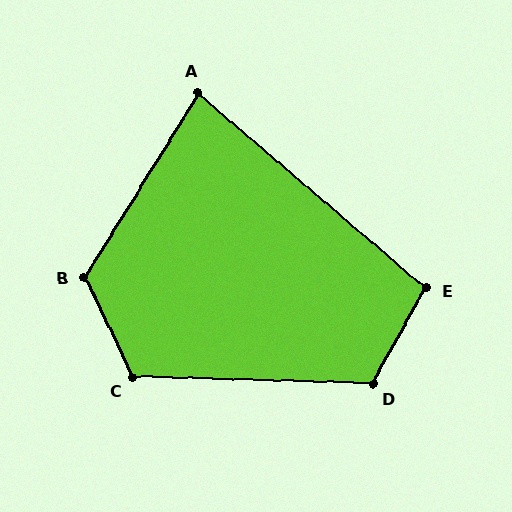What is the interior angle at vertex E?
Approximately 102 degrees (obtuse).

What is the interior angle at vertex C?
Approximately 117 degrees (obtuse).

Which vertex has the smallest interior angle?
A, at approximately 81 degrees.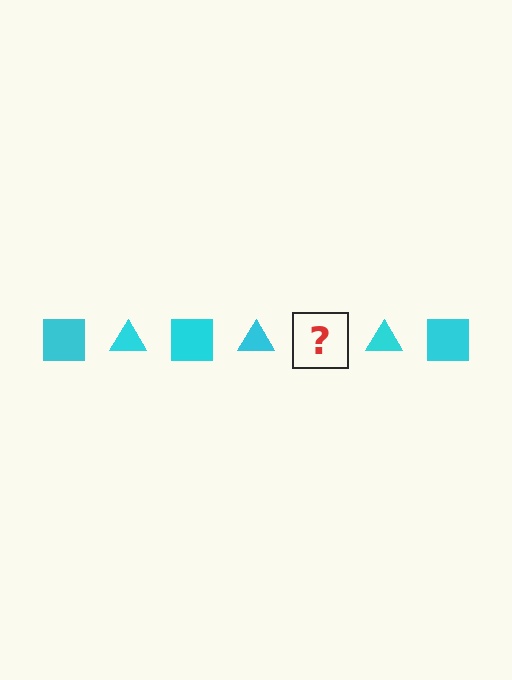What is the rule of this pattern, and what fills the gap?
The rule is that the pattern cycles through square, triangle shapes in cyan. The gap should be filled with a cyan square.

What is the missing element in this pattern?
The missing element is a cyan square.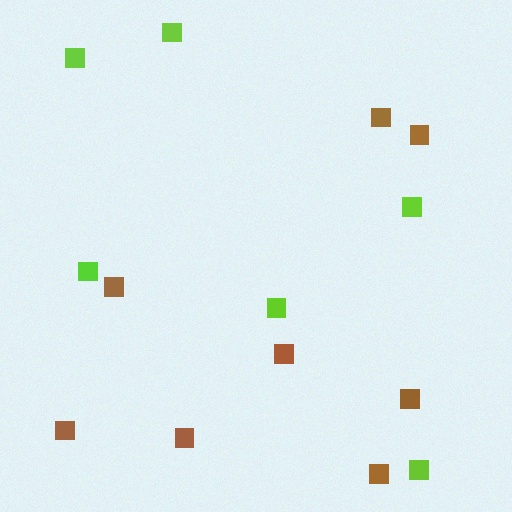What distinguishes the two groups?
There are 2 groups: one group of lime squares (6) and one group of brown squares (8).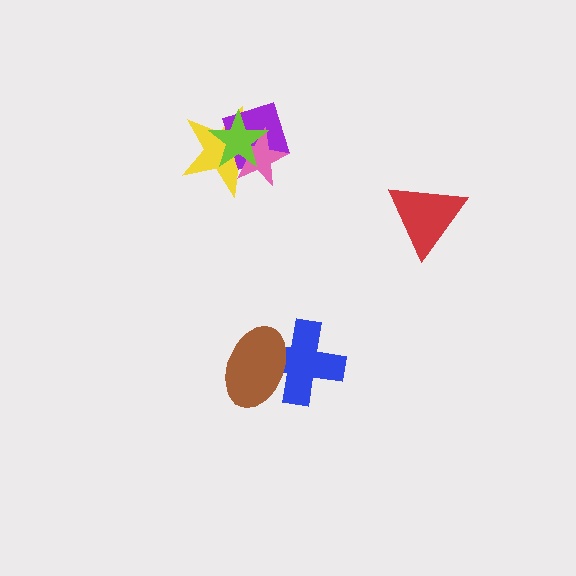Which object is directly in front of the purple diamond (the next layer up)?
The pink star is directly in front of the purple diamond.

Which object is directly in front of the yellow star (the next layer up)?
The purple diamond is directly in front of the yellow star.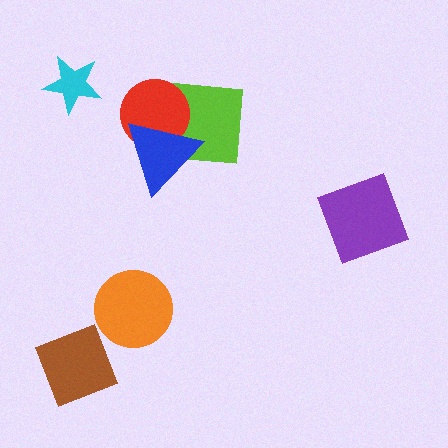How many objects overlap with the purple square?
0 objects overlap with the purple square.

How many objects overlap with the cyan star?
0 objects overlap with the cyan star.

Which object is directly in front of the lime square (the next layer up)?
The red circle is directly in front of the lime square.